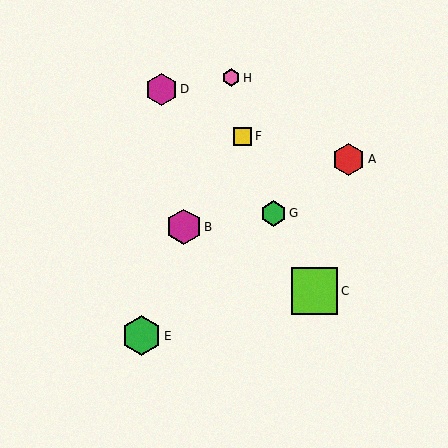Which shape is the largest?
The lime square (labeled C) is the largest.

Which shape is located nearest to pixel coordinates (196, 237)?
The magenta hexagon (labeled B) at (184, 227) is nearest to that location.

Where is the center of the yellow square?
The center of the yellow square is at (243, 136).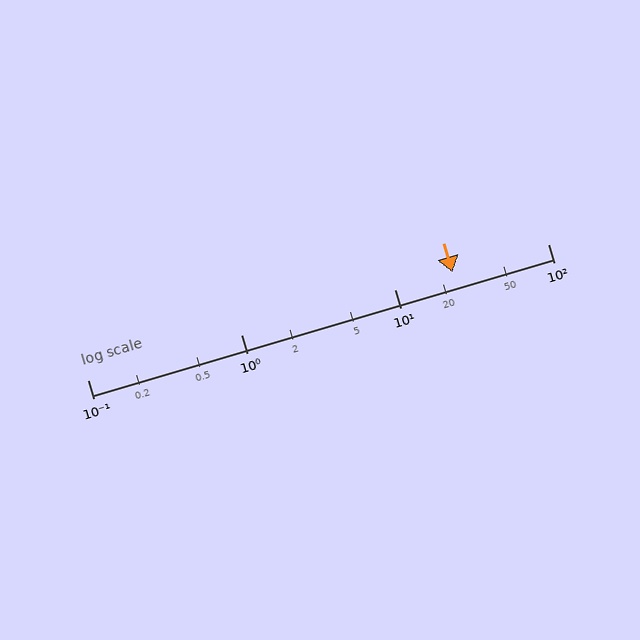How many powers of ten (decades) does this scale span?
The scale spans 3 decades, from 0.1 to 100.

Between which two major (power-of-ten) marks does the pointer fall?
The pointer is between 10 and 100.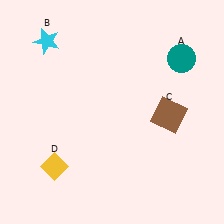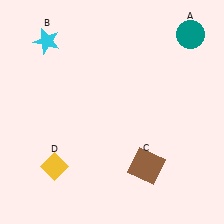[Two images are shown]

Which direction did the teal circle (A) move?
The teal circle (A) moved up.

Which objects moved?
The objects that moved are: the teal circle (A), the brown square (C).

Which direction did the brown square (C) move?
The brown square (C) moved down.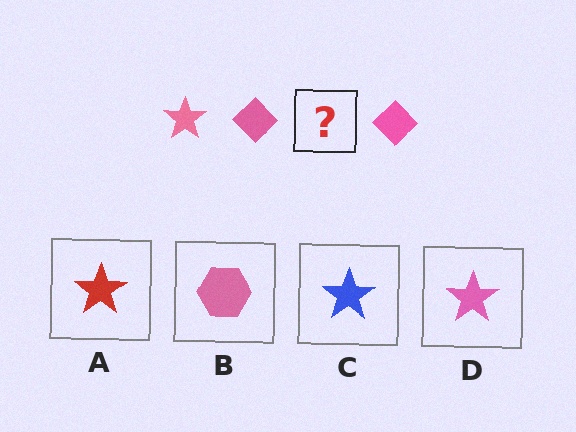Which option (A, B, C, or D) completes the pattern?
D.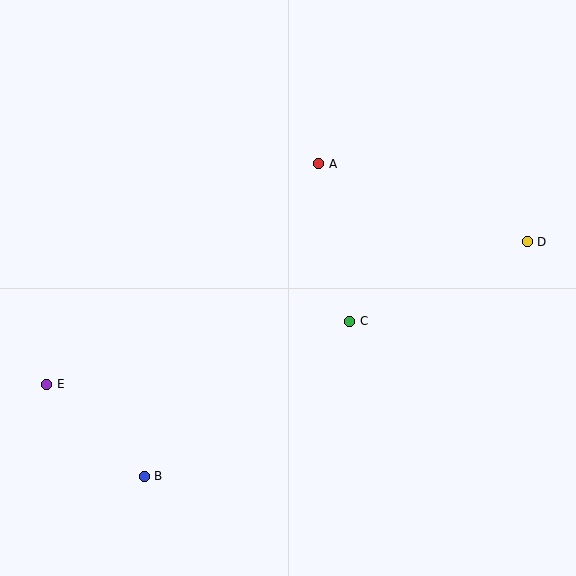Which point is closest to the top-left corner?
Point A is closest to the top-left corner.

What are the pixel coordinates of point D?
Point D is at (527, 242).